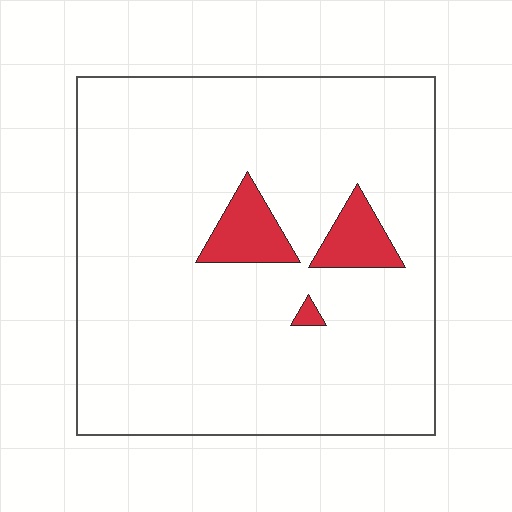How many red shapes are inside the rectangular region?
3.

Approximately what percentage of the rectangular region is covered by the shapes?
Approximately 10%.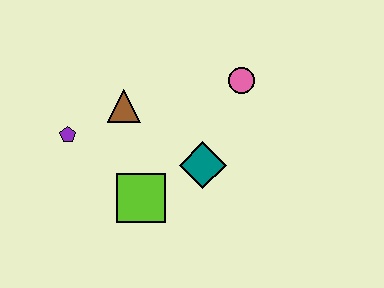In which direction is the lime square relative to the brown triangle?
The lime square is below the brown triangle.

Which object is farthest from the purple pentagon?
The pink circle is farthest from the purple pentagon.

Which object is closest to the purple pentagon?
The brown triangle is closest to the purple pentagon.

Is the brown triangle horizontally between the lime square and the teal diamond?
No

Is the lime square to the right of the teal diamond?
No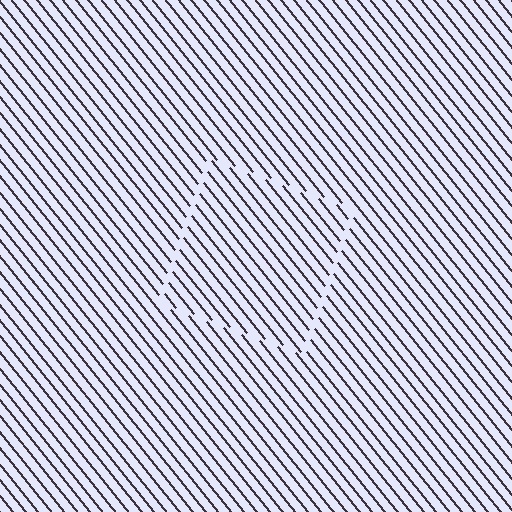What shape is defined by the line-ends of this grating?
An illusory square. The interior of the shape contains the same grating, shifted by half a period — the contour is defined by the phase discontinuity where line-ends from the inner and outer gratings abut.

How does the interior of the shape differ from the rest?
The interior of the shape contains the same grating, shifted by half a period — the contour is defined by the phase discontinuity where line-ends from the inner and outer gratings abut.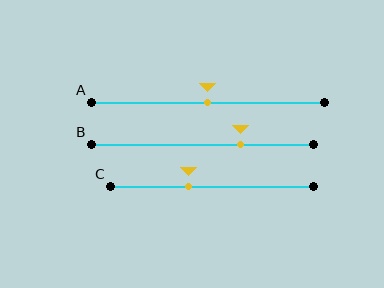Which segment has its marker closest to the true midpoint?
Segment A has its marker closest to the true midpoint.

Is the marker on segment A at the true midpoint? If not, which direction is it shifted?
Yes, the marker on segment A is at the true midpoint.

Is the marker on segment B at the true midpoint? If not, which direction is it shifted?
No, the marker on segment B is shifted to the right by about 17% of the segment length.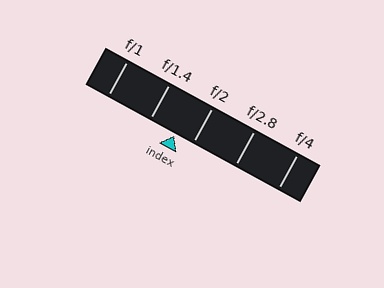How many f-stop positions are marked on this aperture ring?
There are 5 f-stop positions marked.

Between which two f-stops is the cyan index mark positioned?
The index mark is between f/1.4 and f/2.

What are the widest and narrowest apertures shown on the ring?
The widest aperture shown is f/1 and the narrowest is f/4.